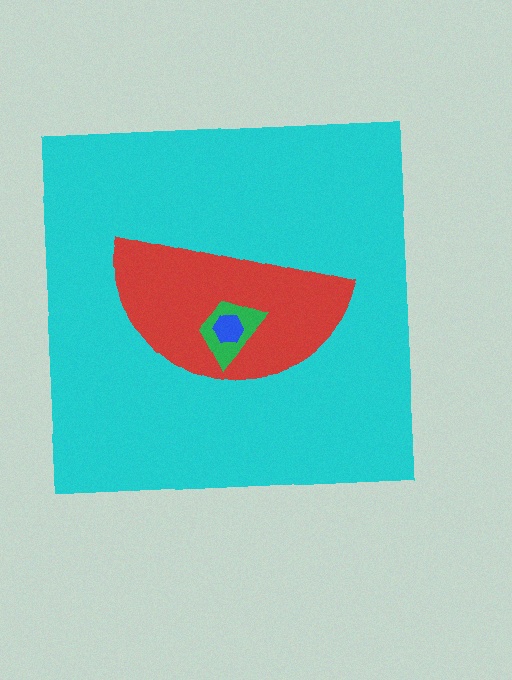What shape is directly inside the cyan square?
The red semicircle.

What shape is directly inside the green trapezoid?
The blue hexagon.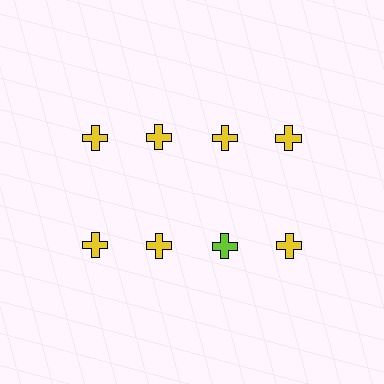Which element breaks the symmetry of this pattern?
The lime cross in the second row, center column breaks the symmetry. All other shapes are yellow crosses.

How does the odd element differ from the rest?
It has a different color: lime instead of yellow.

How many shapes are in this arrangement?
There are 8 shapes arranged in a grid pattern.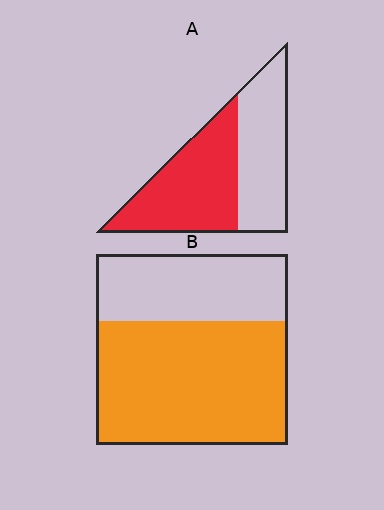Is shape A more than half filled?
Yes.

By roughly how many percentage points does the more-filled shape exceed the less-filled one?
By roughly 10 percentage points (B over A).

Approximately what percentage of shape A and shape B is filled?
A is approximately 55% and B is approximately 65%.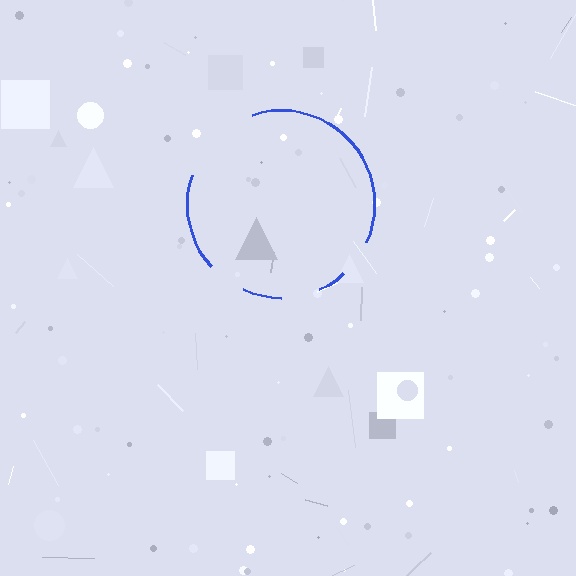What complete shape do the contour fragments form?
The contour fragments form a circle.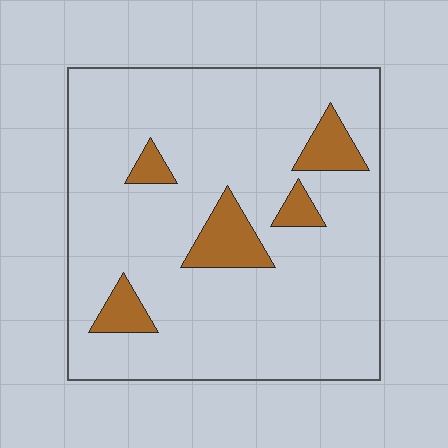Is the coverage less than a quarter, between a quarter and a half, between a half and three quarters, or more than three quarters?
Less than a quarter.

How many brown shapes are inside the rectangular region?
5.